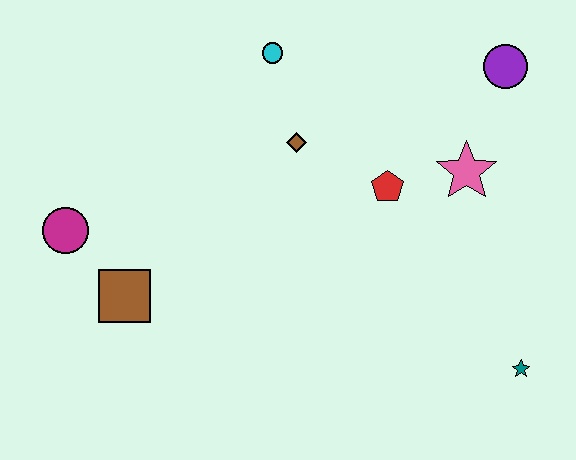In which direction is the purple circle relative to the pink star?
The purple circle is above the pink star.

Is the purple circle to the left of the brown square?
No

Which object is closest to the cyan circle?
The brown diamond is closest to the cyan circle.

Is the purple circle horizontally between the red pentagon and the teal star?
Yes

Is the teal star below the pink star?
Yes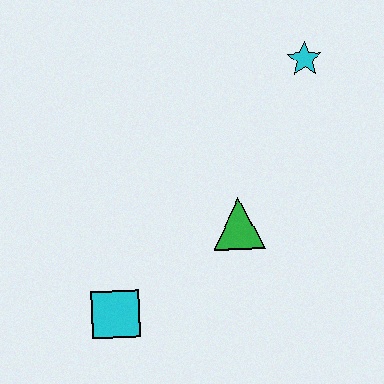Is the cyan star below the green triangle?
No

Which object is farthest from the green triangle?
The cyan star is farthest from the green triangle.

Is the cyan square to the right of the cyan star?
No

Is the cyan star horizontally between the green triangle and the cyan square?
No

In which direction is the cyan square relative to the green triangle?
The cyan square is to the left of the green triangle.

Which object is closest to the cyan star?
The green triangle is closest to the cyan star.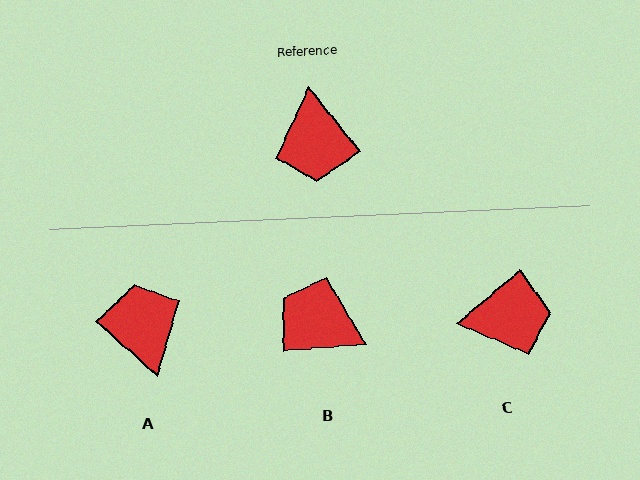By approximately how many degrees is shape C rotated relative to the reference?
Approximately 92 degrees counter-clockwise.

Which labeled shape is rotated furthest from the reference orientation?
A, about 171 degrees away.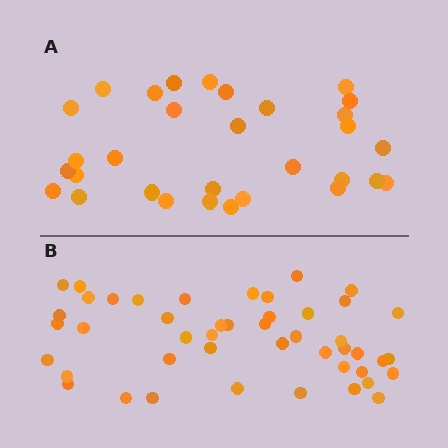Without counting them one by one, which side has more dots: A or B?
Region B (the bottom region) has more dots.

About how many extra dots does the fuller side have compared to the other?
Region B has approximately 15 more dots than region A.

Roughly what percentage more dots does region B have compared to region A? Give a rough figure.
About 50% more.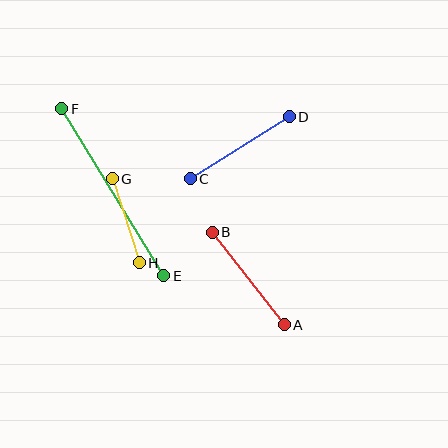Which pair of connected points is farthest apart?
Points E and F are farthest apart.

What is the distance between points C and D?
The distance is approximately 117 pixels.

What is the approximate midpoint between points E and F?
The midpoint is at approximately (113, 192) pixels.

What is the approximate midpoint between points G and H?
The midpoint is at approximately (126, 221) pixels.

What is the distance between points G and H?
The distance is approximately 88 pixels.